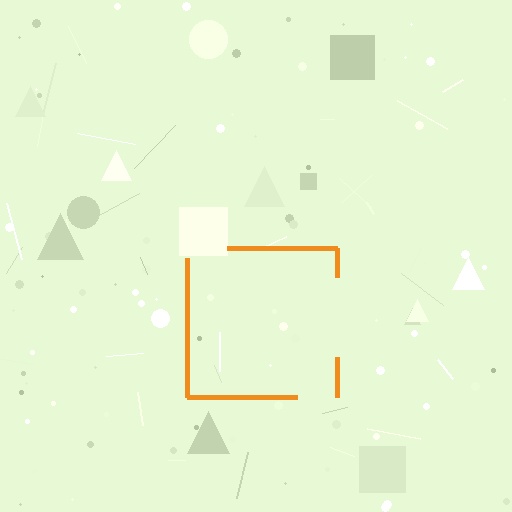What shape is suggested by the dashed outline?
The dashed outline suggests a square.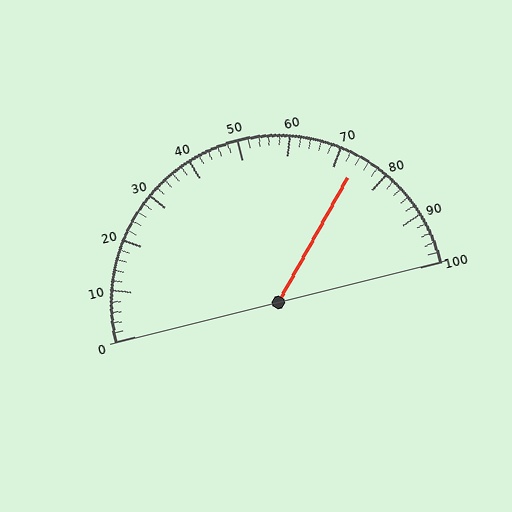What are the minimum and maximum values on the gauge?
The gauge ranges from 0 to 100.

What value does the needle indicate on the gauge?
The needle indicates approximately 74.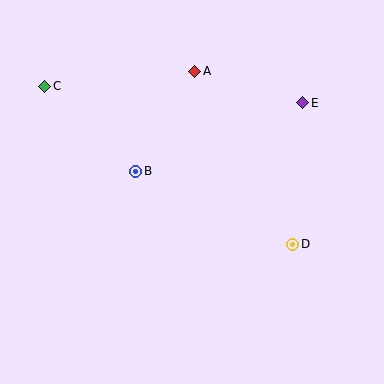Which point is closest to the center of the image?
Point B at (136, 171) is closest to the center.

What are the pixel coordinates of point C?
Point C is at (45, 86).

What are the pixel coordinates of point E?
Point E is at (303, 103).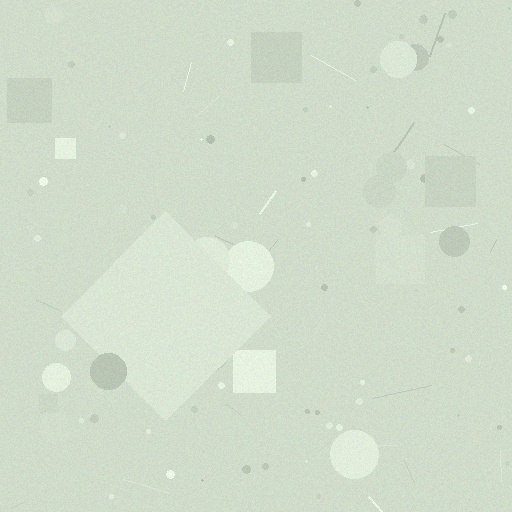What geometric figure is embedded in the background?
A diamond is embedded in the background.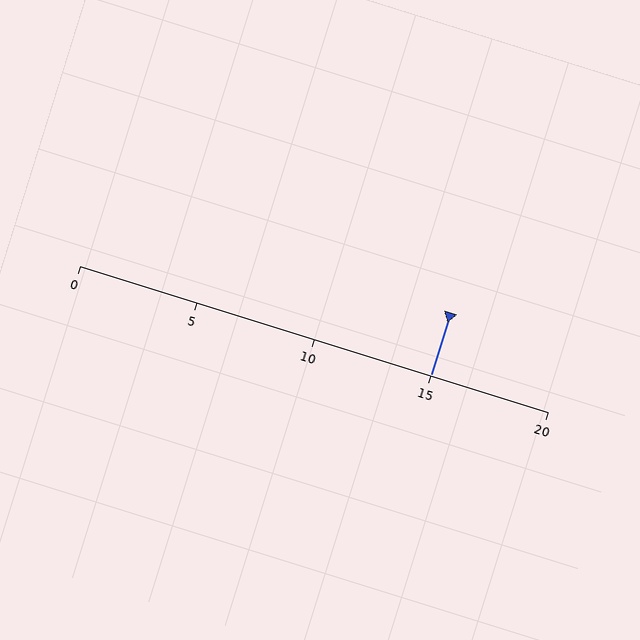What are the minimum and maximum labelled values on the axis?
The axis runs from 0 to 20.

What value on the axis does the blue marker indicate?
The marker indicates approximately 15.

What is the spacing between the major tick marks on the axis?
The major ticks are spaced 5 apart.